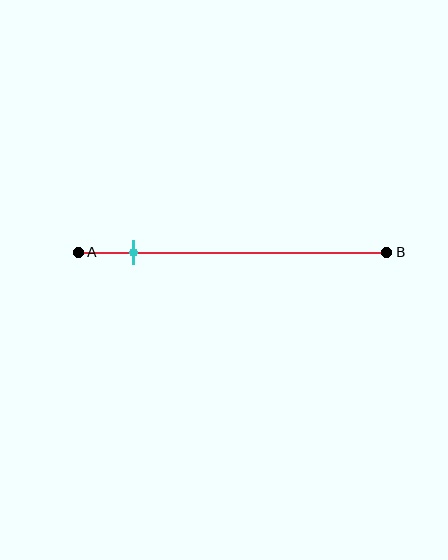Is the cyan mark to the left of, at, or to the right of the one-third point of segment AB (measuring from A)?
The cyan mark is to the left of the one-third point of segment AB.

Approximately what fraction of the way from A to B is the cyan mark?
The cyan mark is approximately 20% of the way from A to B.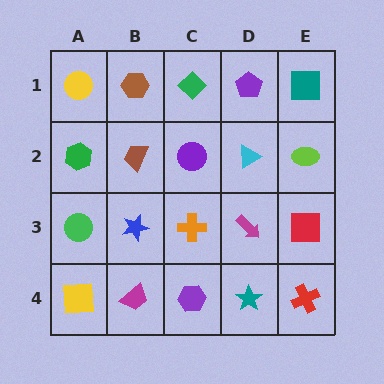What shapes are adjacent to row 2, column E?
A teal square (row 1, column E), a red square (row 3, column E), a cyan triangle (row 2, column D).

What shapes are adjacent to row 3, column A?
A green hexagon (row 2, column A), a yellow square (row 4, column A), a blue star (row 3, column B).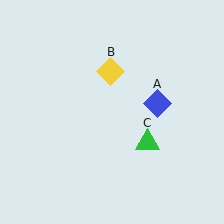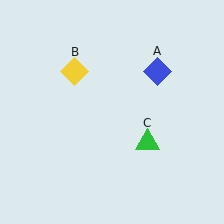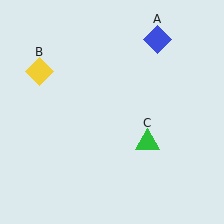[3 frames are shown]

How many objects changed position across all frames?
2 objects changed position: blue diamond (object A), yellow diamond (object B).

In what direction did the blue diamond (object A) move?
The blue diamond (object A) moved up.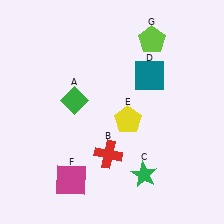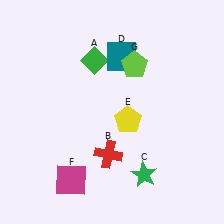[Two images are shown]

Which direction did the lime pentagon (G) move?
The lime pentagon (G) moved down.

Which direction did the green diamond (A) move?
The green diamond (A) moved up.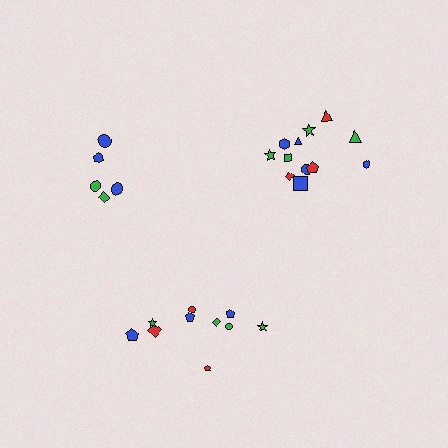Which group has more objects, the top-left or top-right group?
The top-right group.